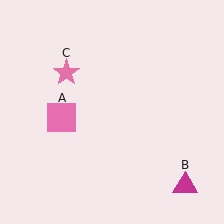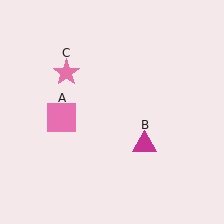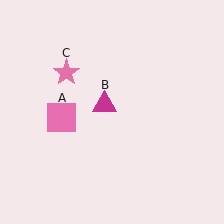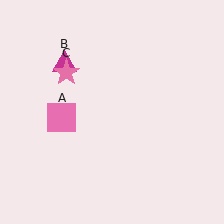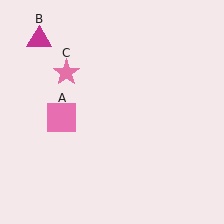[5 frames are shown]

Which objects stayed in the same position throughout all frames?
Pink square (object A) and pink star (object C) remained stationary.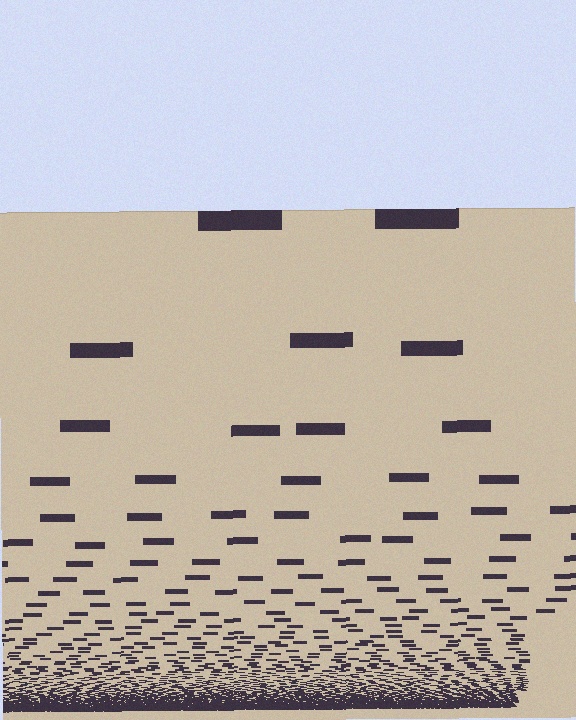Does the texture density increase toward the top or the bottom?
Density increases toward the bottom.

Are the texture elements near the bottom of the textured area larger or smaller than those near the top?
Smaller. The gradient is inverted — elements near the bottom are smaller and denser.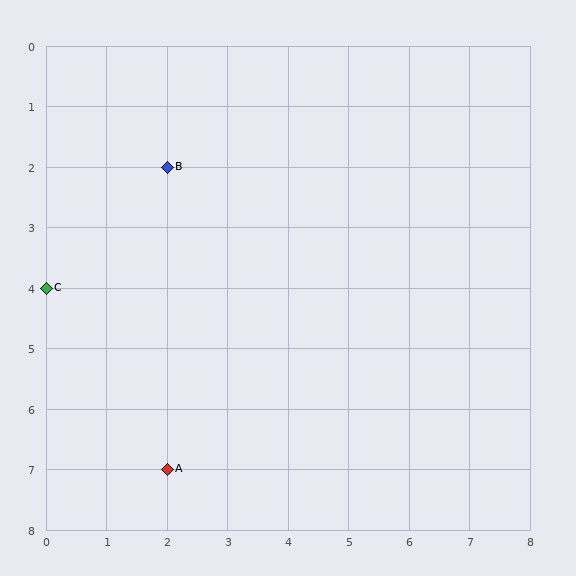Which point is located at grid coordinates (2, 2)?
Point B is at (2, 2).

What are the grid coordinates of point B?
Point B is at grid coordinates (2, 2).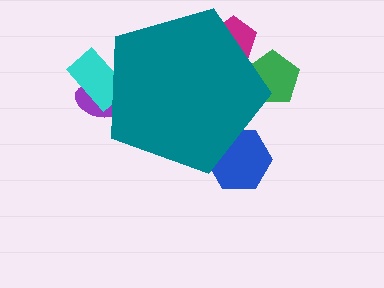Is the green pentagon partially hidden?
Yes, the green pentagon is partially hidden behind the teal pentagon.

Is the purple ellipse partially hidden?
Yes, the purple ellipse is partially hidden behind the teal pentagon.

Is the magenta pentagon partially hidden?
Yes, the magenta pentagon is partially hidden behind the teal pentagon.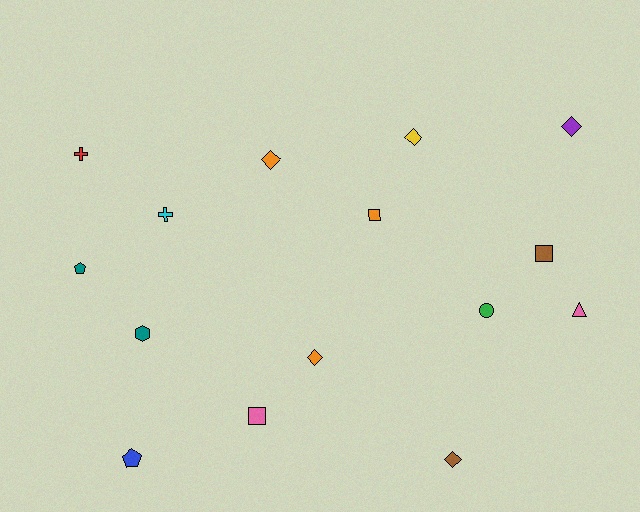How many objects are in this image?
There are 15 objects.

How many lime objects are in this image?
There are no lime objects.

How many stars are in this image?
There are no stars.